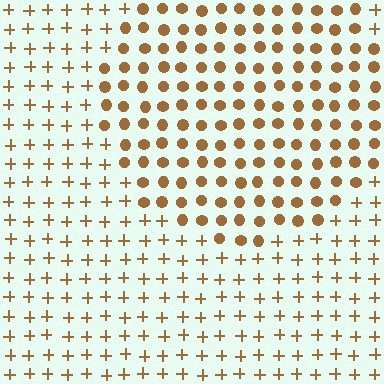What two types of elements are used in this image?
The image uses circles inside the circle region and plus signs outside it.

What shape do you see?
I see a circle.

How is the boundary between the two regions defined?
The boundary is defined by a change in element shape: circles inside vs. plus signs outside. All elements share the same color and spacing.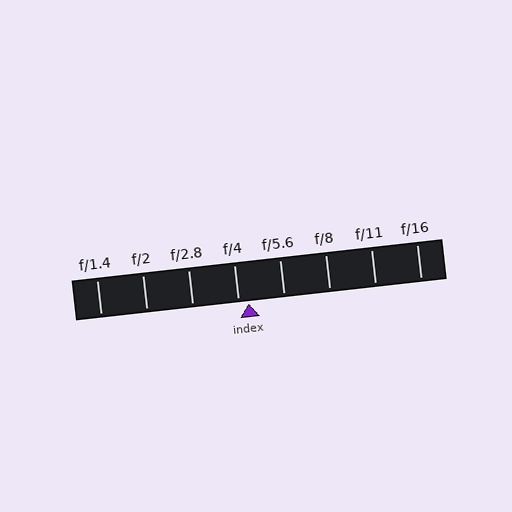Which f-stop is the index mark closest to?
The index mark is closest to f/4.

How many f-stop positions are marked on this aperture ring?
There are 8 f-stop positions marked.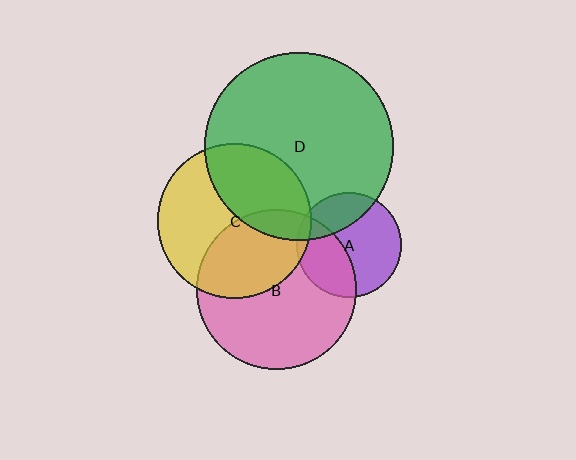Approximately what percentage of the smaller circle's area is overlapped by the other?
Approximately 10%.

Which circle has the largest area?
Circle D (green).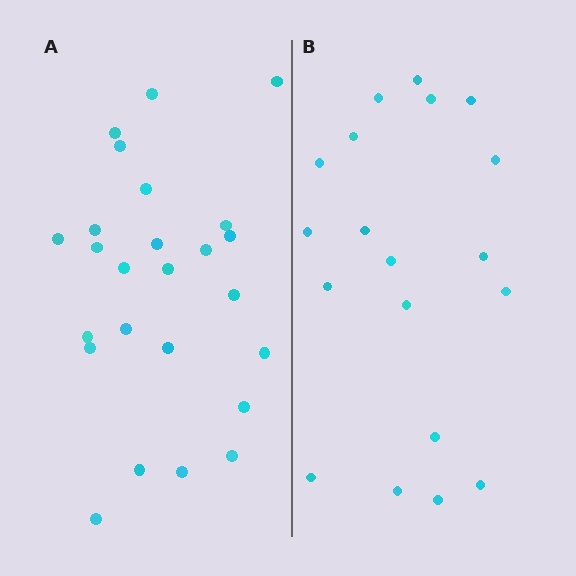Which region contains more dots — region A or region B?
Region A (the left region) has more dots.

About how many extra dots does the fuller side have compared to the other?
Region A has about 6 more dots than region B.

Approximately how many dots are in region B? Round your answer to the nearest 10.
About 20 dots. (The exact count is 19, which rounds to 20.)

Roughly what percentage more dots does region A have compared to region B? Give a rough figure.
About 30% more.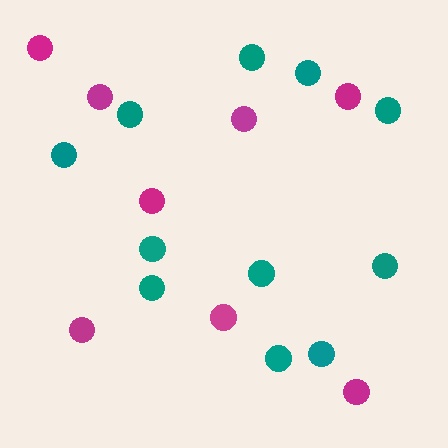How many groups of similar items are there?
There are 2 groups: one group of magenta circles (8) and one group of teal circles (11).